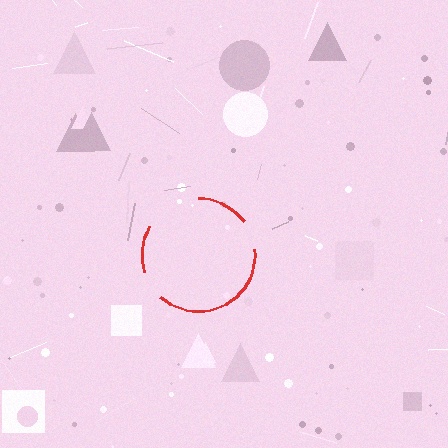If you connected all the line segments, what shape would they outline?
They would outline a circle.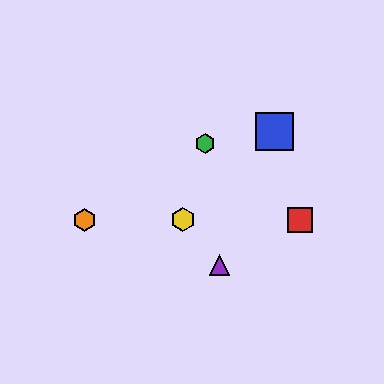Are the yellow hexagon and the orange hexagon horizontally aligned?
Yes, both are at y≈220.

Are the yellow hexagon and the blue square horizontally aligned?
No, the yellow hexagon is at y≈220 and the blue square is at y≈131.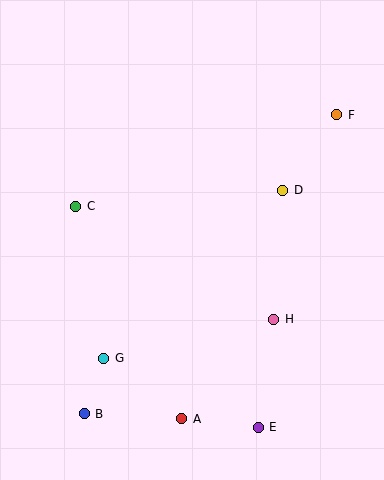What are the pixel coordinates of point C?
Point C is at (76, 206).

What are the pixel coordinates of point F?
Point F is at (337, 115).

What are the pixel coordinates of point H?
Point H is at (274, 319).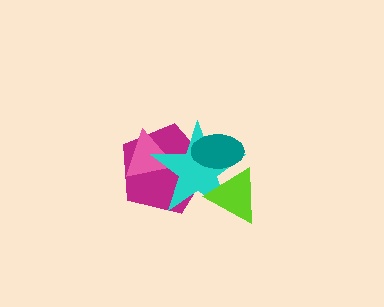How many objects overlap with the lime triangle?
2 objects overlap with the lime triangle.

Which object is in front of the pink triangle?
The cyan star is in front of the pink triangle.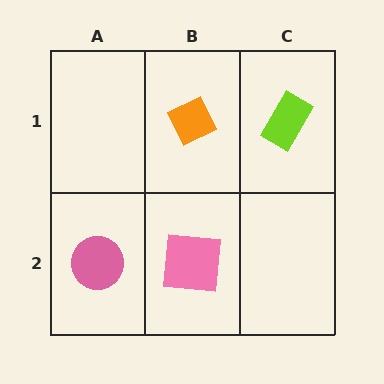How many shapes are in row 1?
2 shapes.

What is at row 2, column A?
A pink circle.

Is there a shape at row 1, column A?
No, that cell is empty.